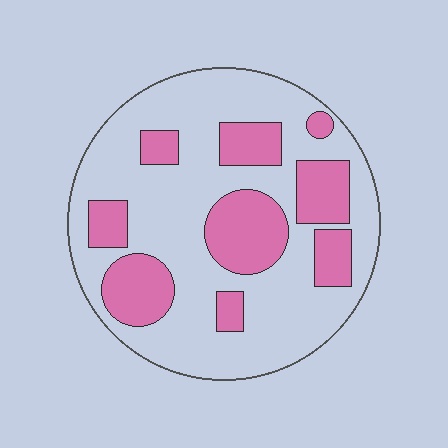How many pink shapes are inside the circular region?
9.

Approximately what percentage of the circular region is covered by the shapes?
Approximately 30%.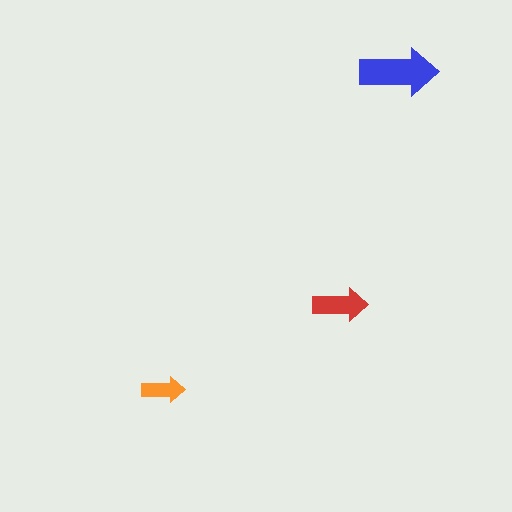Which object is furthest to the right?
The blue arrow is rightmost.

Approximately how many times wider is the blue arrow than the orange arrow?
About 2 times wider.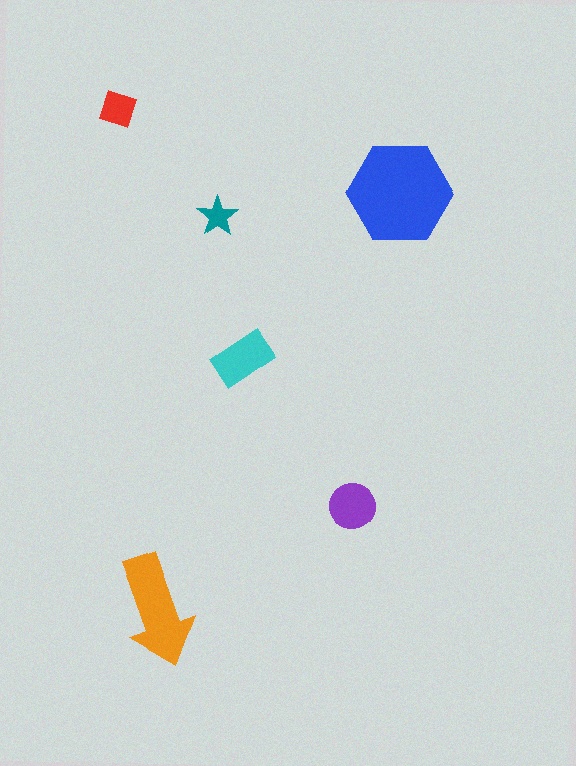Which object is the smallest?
The teal star.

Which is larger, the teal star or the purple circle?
The purple circle.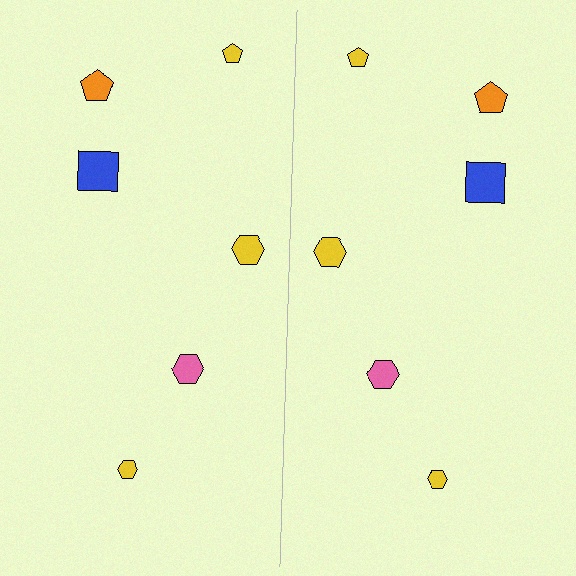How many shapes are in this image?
There are 12 shapes in this image.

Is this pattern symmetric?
Yes, this pattern has bilateral (reflection) symmetry.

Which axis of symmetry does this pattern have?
The pattern has a vertical axis of symmetry running through the center of the image.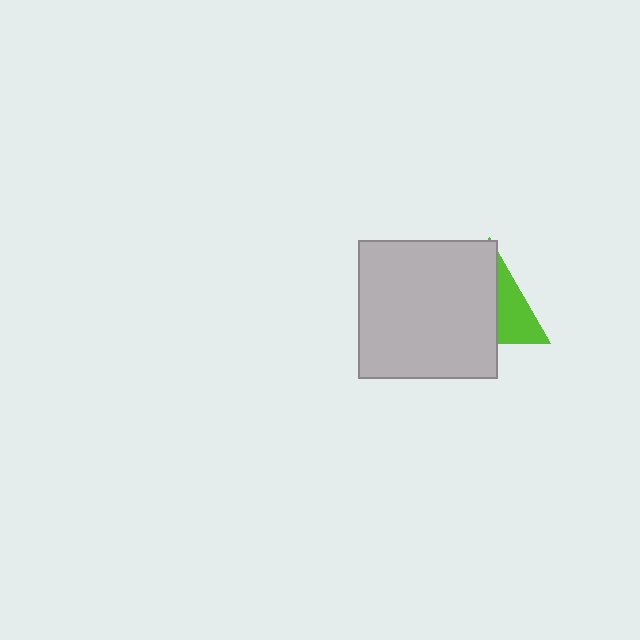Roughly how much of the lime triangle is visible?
A small part of it is visible (roughly 38%).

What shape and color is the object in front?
The object in front is a light gray square.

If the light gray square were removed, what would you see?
You would see the complete lime triangle.